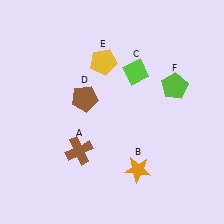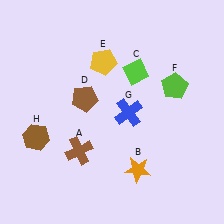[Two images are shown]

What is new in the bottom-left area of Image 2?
A brown hexagon (H) was added in the bottom-left area of Image 2.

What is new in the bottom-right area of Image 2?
A blue cross (G) was added in the bottom-right area of Image 2.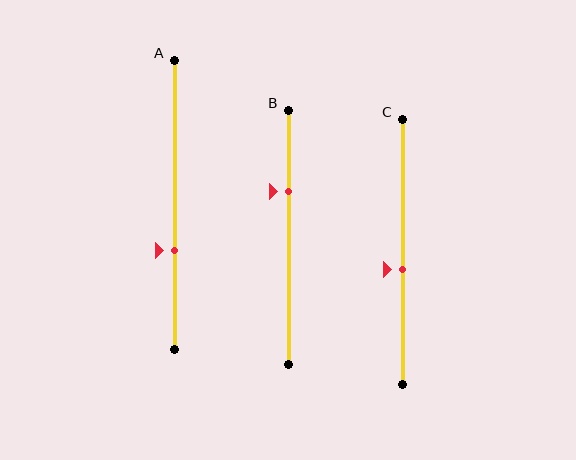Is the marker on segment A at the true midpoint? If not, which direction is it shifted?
No, the marker on segment A is shifted downward by about 16% of the segment length.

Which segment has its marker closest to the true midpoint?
Segment C has its marker closest to the true midpoint.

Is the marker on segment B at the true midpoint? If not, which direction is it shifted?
No, the marker on segment B is shifted upward by about 18% of the segment length.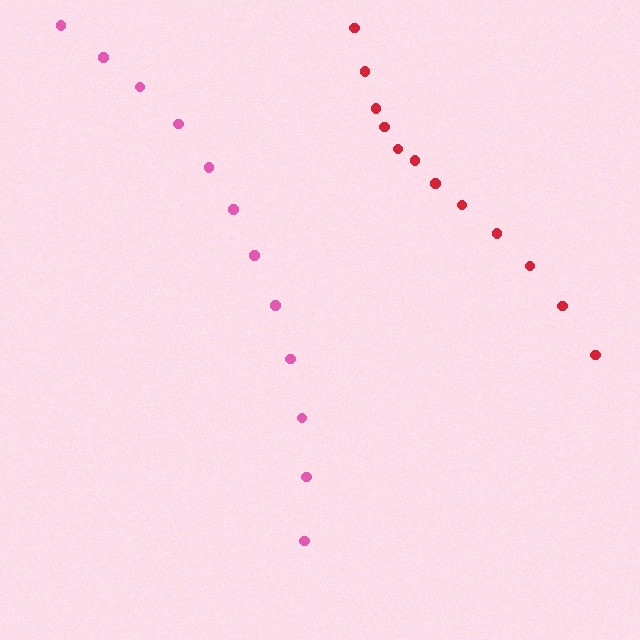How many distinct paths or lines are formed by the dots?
There are 2 distinct paths.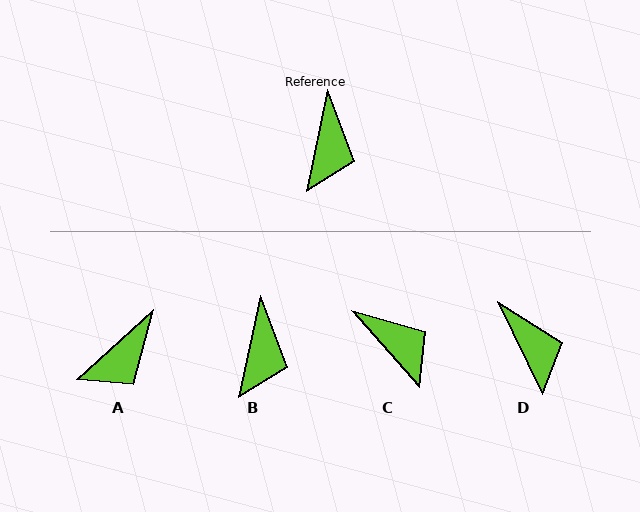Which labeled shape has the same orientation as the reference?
B.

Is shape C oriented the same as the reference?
No, it is off by about 53 degrees.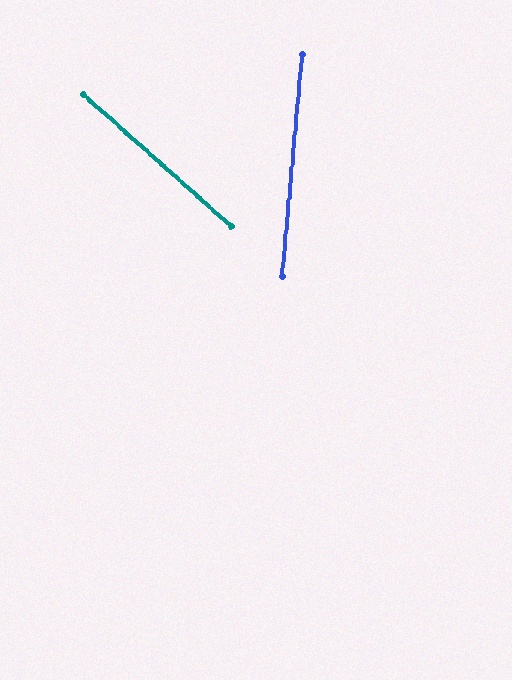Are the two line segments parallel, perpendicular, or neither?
Neither parallel nor perpendicular — they differ by about 53°.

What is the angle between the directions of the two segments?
Approximately 53 degrees.